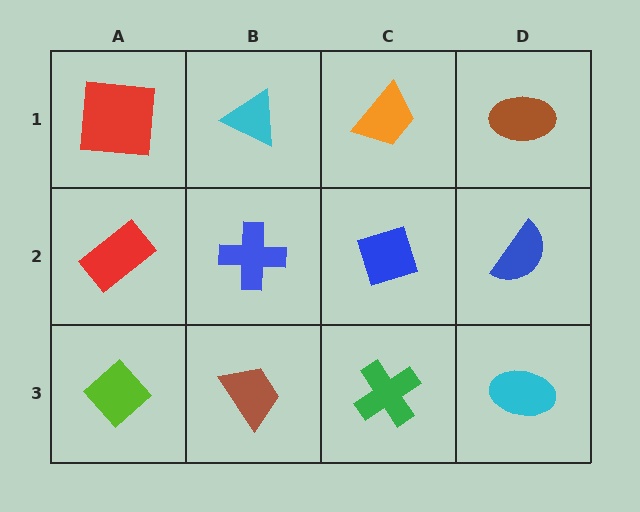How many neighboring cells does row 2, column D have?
3.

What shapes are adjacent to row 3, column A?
A red rectangle (row 2, column A), a brown trapezoid (row 3, column B).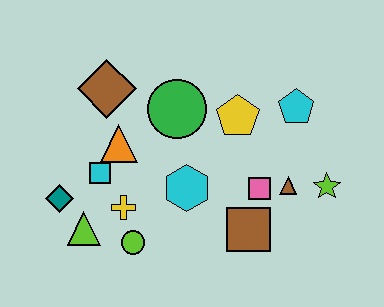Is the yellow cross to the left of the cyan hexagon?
Yes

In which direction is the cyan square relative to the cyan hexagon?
The cyan square is to the left of the cyan hexagon.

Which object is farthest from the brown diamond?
The lime star is farthest from the brown diamond.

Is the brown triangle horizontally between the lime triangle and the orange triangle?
No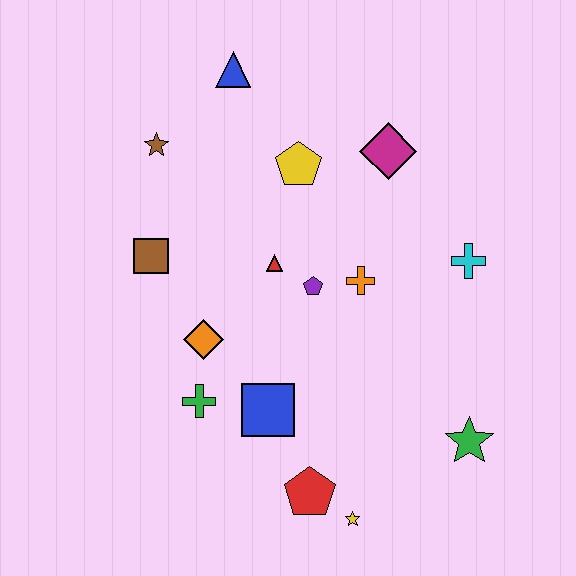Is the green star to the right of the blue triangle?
Yes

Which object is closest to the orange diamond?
The green cross is closest to the orange diamond.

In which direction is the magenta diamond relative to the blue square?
The magenta diamond is above the blue square.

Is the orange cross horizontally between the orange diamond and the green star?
Yes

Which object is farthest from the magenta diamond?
The yellow star is farthest from the magenta diamond.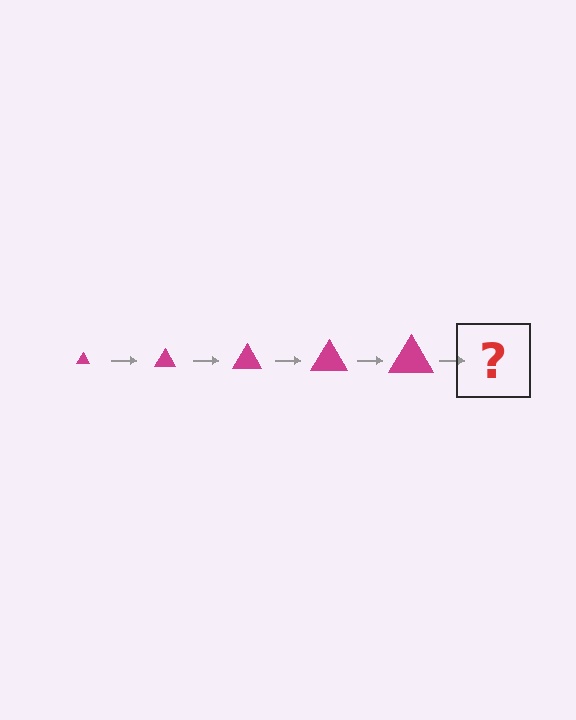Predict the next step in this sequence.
The next step is a magenta triangle, larger than the previous one.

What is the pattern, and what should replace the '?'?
The pattern is that the triangle gets progressively larger each step. The '?' should be a magenta triangle, larger than the previous one.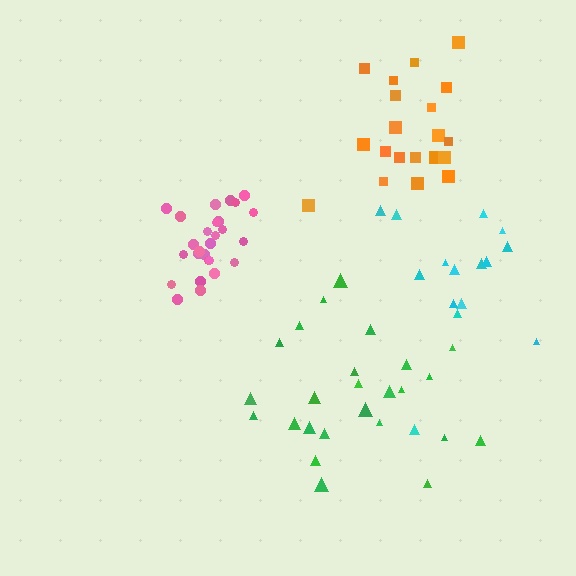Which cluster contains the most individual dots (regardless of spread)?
Pink (27).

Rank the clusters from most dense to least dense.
pink, orange, green, cyan.